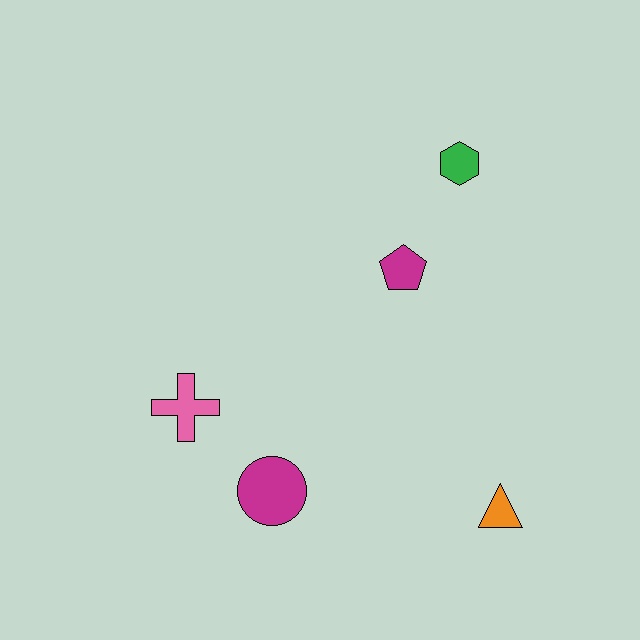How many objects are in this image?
There are 5 objects.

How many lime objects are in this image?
There are no lime objects.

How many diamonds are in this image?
There are no diamonds.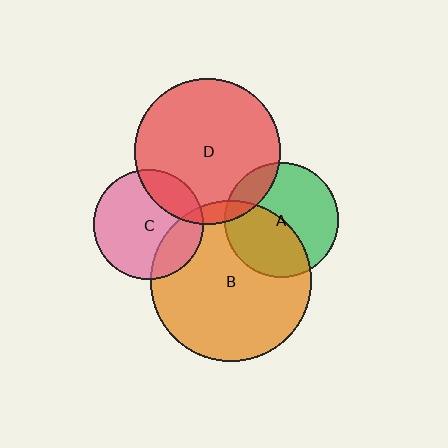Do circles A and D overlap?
Yes.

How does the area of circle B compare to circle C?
Approximately 2.2 times.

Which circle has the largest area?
Circle B (orange).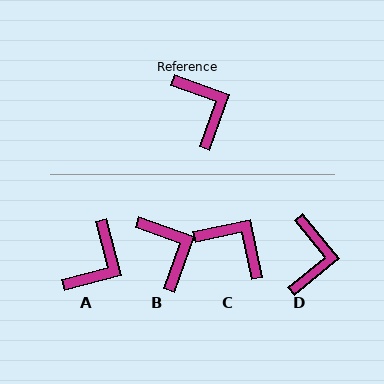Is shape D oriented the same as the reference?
No, it is off by about 31 degrees.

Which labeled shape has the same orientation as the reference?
B.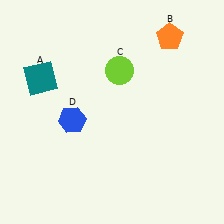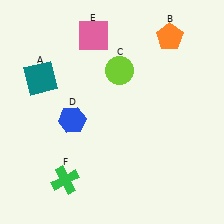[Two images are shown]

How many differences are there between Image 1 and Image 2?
There are 2 differences between the two images.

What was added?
A pink square (E), a green cross (F) were added in Image 2.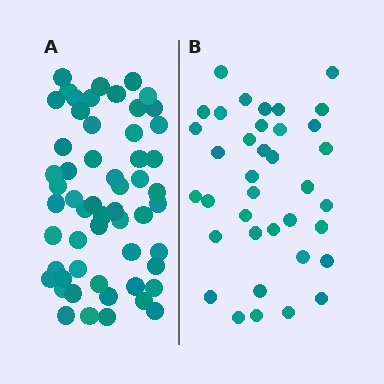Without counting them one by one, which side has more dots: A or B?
Region A (the left region) has more dots.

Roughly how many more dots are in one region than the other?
Region A has approximately 20 more dots than region B.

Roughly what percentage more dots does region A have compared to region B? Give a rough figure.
About 50% more.